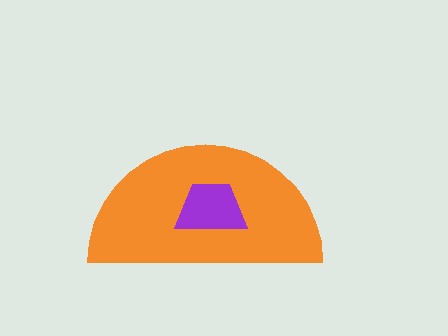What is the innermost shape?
The purple trapezoid.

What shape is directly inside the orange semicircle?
The purple trapezoid.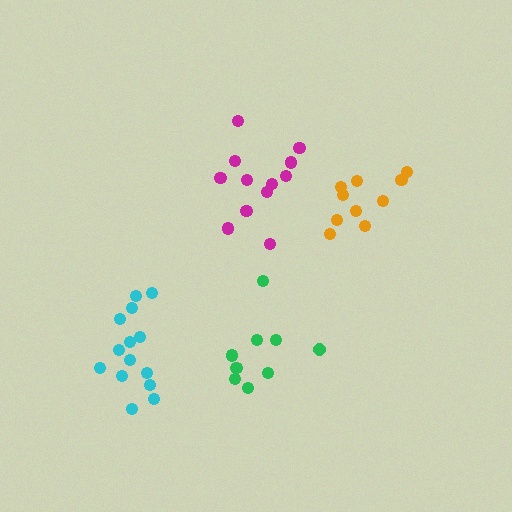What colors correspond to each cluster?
The clusters are colored: orange, green, cyan, magenta.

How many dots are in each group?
Group 1: 10 dots, Group 2: 9 dots, Group 3: 14 dots, Group 4: 12 dots (45 total).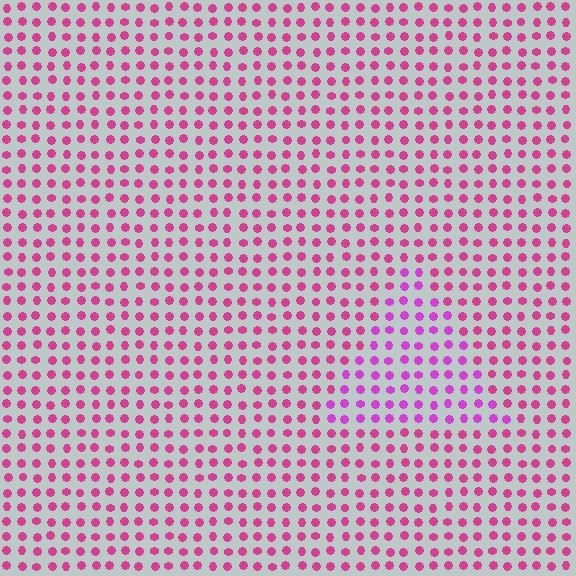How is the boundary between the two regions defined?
The boundary is defined purely by a slight shift in hue (about 27 degrees). Spacing, size, and orientation are identical on both sides.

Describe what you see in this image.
The image is filled with small magenta elements in a uniform arrangement. A triangle-shaped region is visible where the elements are tinted to a slightly different hue, forming a subtle color boundary.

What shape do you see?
I see a triangle.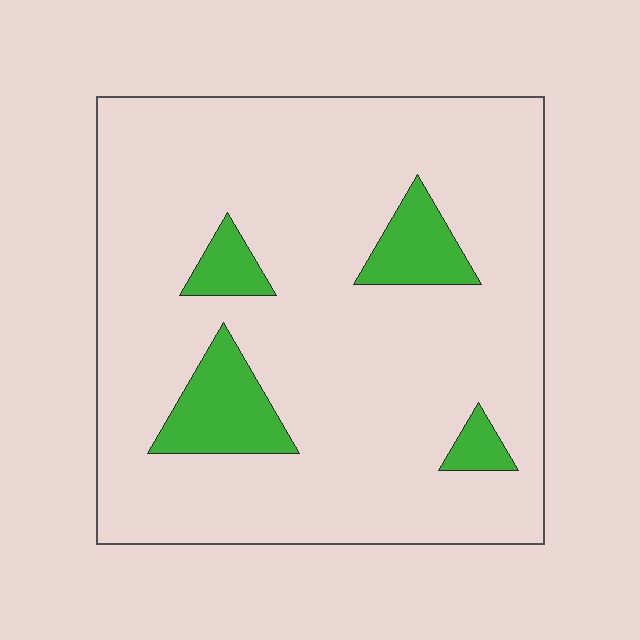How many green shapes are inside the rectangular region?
4.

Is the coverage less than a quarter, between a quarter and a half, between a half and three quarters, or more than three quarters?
Less than a quarter.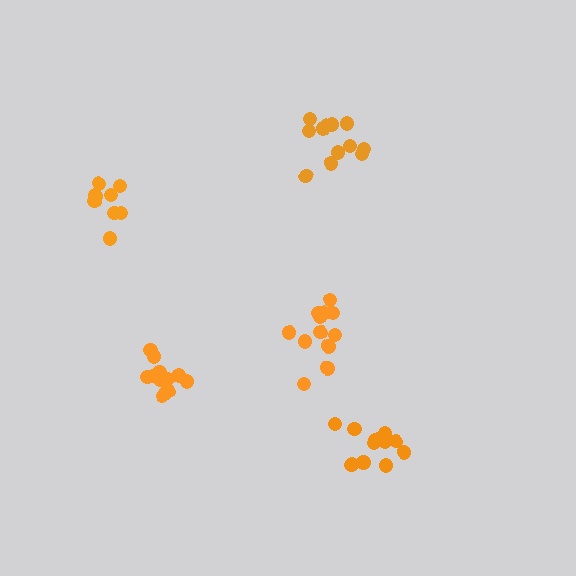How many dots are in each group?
Group 1: 8 dots, Group 2: 13 dots, Group 3: 12 dots, Group 4: 12 dots, Group 5: 13 dots (58 total).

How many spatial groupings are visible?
There are 5 spatial groupings.